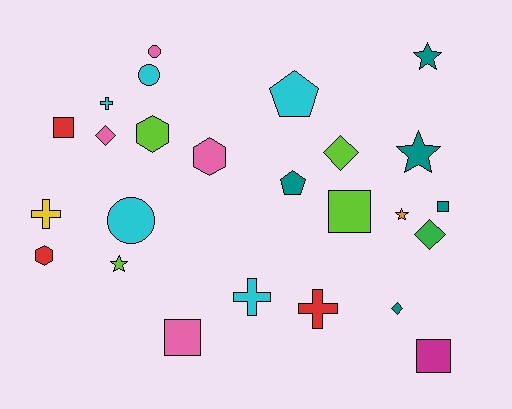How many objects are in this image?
There are 25 objects.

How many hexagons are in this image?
There are 3 hexagons.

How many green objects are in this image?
There is 1 green object.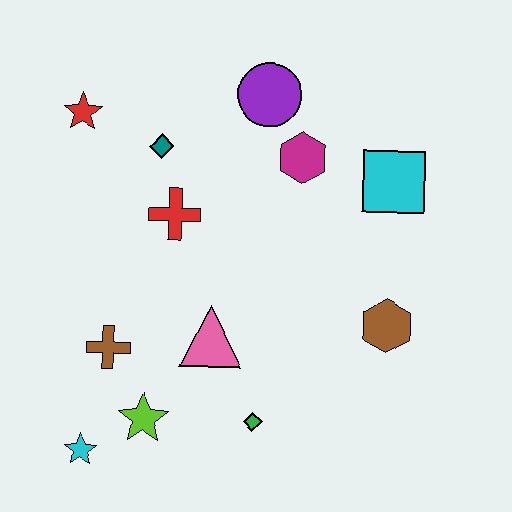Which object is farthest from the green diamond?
The red star is farthest from the green diamond.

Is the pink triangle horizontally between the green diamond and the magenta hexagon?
No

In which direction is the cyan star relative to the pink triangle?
The cyan star is to the left of the pink triangle.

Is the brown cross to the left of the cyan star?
No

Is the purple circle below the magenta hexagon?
No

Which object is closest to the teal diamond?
The red cross is closest to the teal diamond.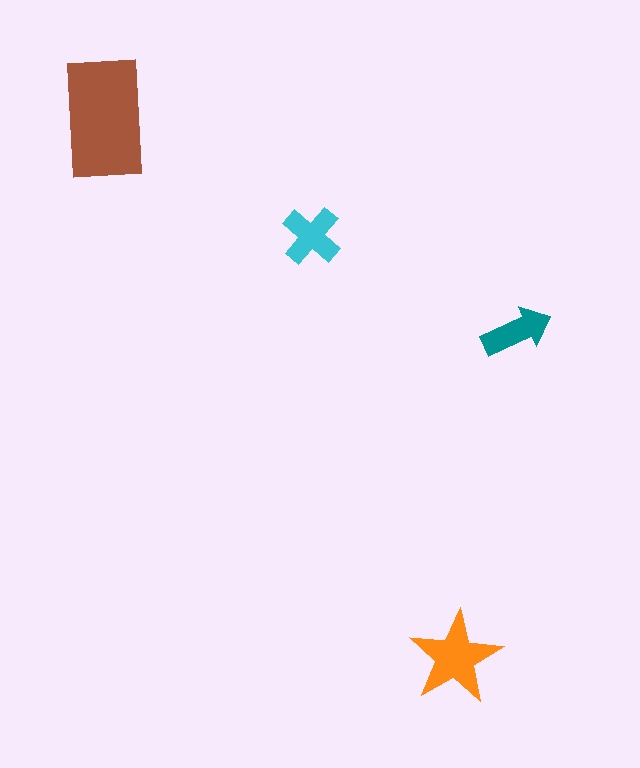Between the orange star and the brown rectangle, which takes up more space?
The brown rectangle.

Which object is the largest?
The brown rectangle.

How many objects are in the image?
There are 4 objects in the image.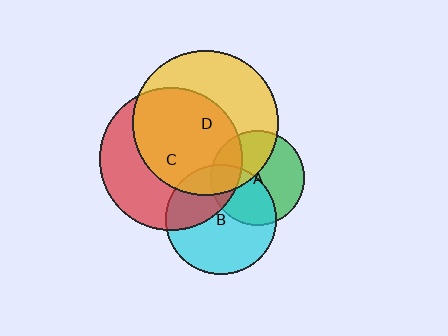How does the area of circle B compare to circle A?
Approximately 1.4 times.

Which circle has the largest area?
Circle D (yellow).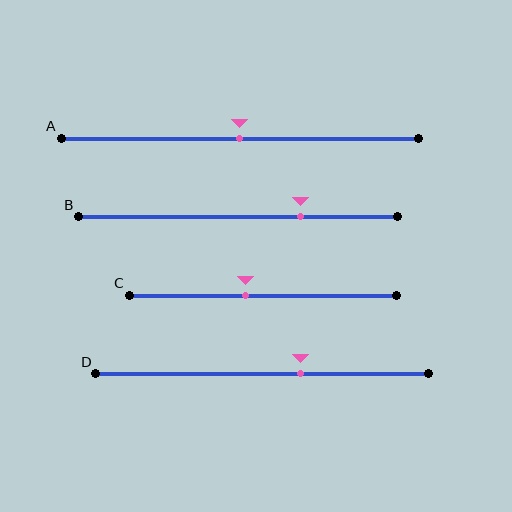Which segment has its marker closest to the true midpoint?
Segment A has its marker closest to the true midpoint.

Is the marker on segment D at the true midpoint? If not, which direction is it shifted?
No, the marker on segment D is shifted to the right by about 11% of the segment length.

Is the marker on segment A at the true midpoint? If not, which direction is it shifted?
Yes, the marker on segment A is at the true midpoint.